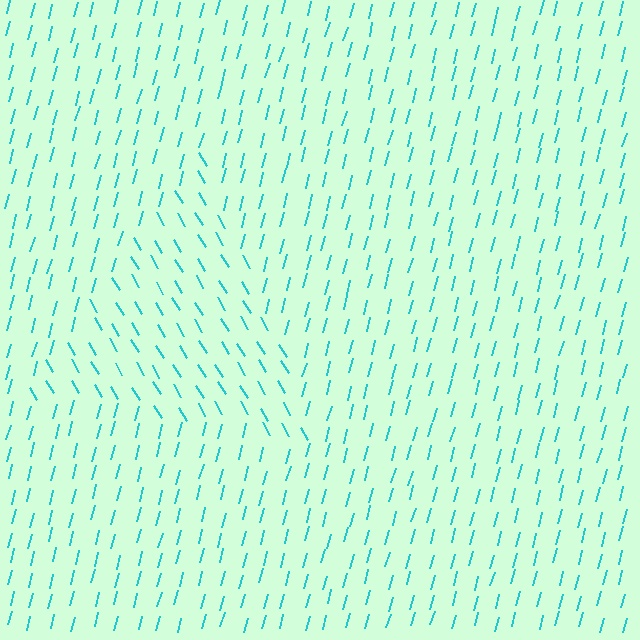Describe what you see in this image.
The image is filled with small cyan line segments. A triangle region in the image has lines oriented differently from the surrounding lines, creating a visible texture boundary.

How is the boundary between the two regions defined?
The boundary is defined purely by a change in line orientation (approximately 45 degrees difference). All lines are the same color and thickness.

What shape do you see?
I see a triangle.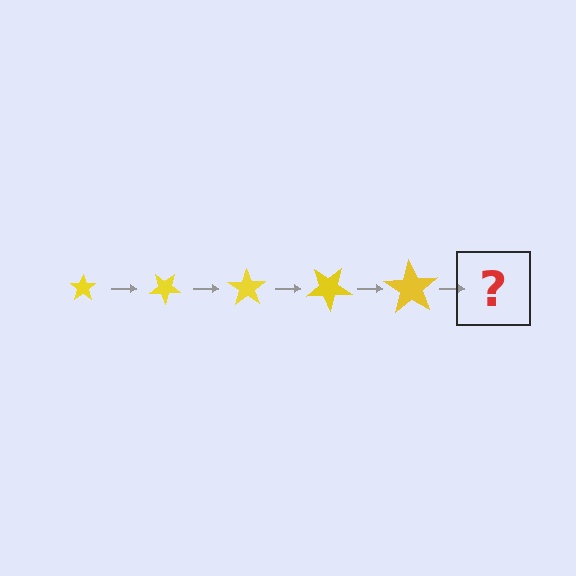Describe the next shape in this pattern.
It should be a star, larger than the previous one and rotated 175 degrees from the start.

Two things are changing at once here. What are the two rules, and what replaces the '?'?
The two rules are that the star grows larger each step and it rotates 35 degrees each step. The '?' should be a star, larger than the previous one and rotated 175 degrees from the start.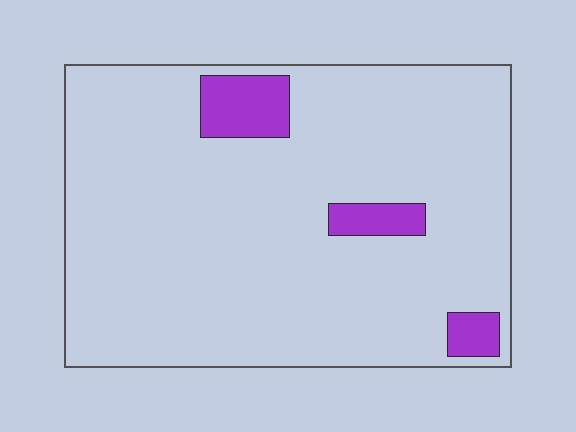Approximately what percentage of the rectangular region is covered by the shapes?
Approximately 10%.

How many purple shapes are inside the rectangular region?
3.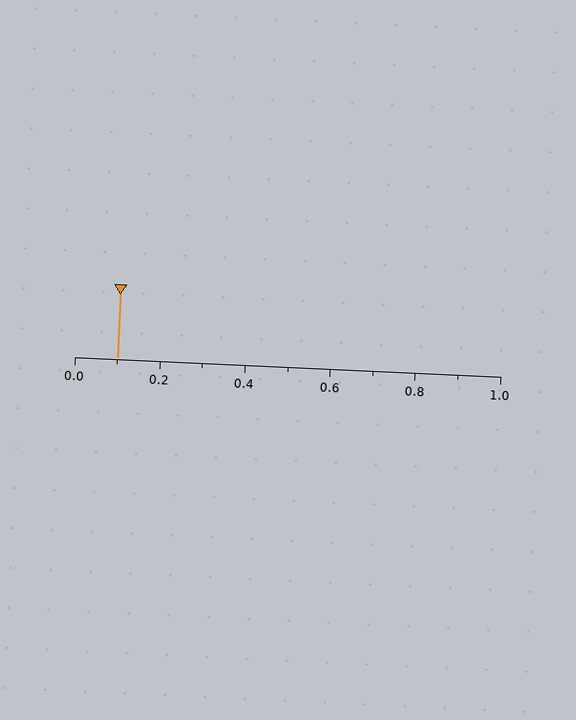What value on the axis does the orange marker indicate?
The marker indicates approximately 0.1.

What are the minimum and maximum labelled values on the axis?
The axis runs from 0.0 to 1.0.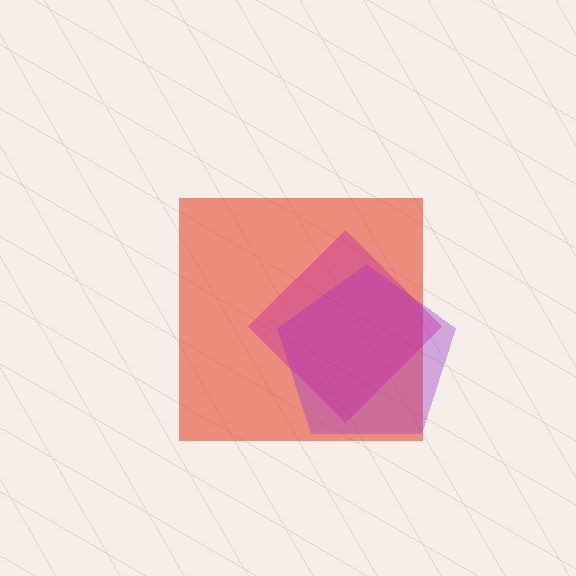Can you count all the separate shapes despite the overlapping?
Yes, there are 3 separate shapes.